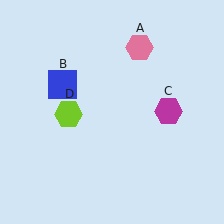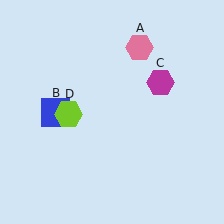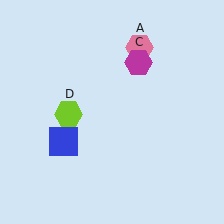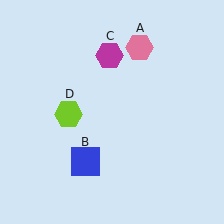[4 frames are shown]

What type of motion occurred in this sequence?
The blue square (object B), magenta hexagon (object C) rotated counterclockwise around the center of the scene.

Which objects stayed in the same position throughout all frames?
Pink hexagon (object A) and lime hexagon (object D) remained stationary.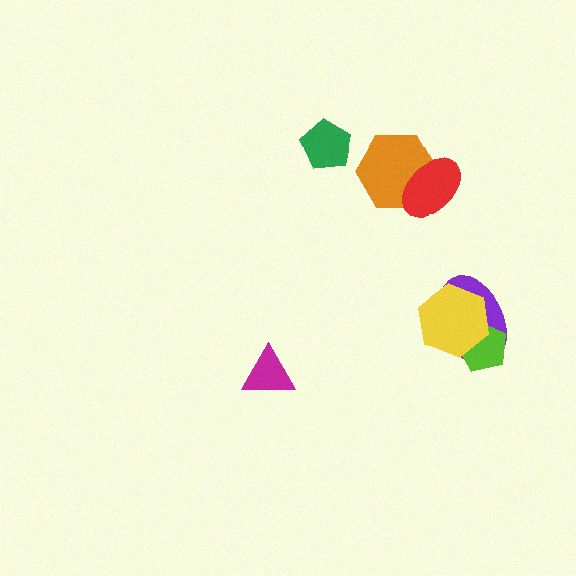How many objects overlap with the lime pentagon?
2 objects overlap with the lime pentagon.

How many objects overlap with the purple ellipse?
2 objects overlap with the purple ellipse.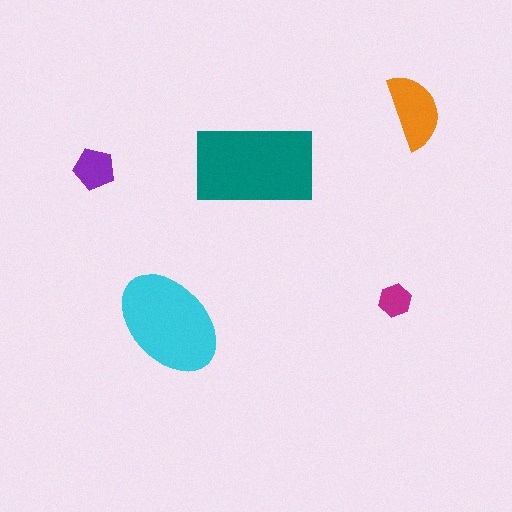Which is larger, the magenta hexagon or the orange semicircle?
The orange semicircle.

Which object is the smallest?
The magenta hexagon.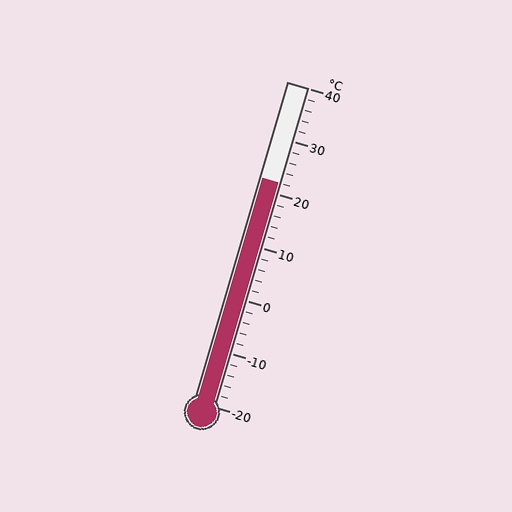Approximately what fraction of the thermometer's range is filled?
The thermometer is filled to approximately 70% of its range.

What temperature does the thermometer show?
The thermometer shows approximately 22°C.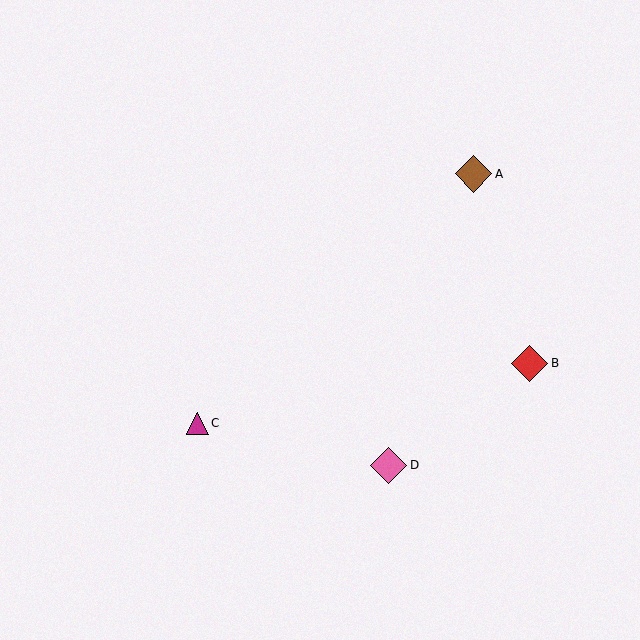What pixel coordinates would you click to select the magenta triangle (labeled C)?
Click at (197, 423) to select the magenta triangle C.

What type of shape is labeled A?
Shape A is a brown diamond.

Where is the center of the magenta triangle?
The center of the magenta triangle is at (197, 423).